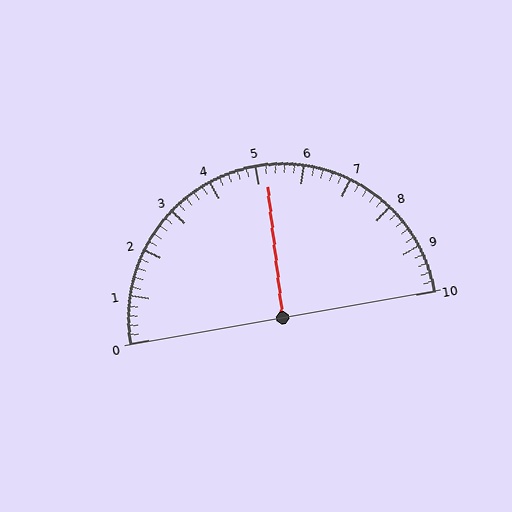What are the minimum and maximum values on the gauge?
The gauge ranges from 0 to 10.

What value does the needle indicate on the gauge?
The needle indicates approximately 5.2.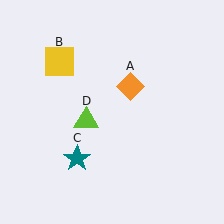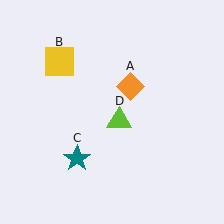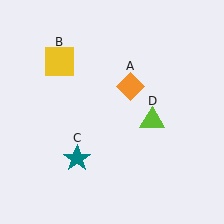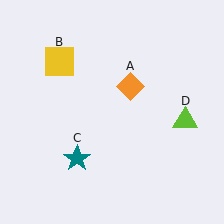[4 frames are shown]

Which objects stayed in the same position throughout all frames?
Orange diamond (object A) and yellow square (object B) and teal star (object C) remained stationary.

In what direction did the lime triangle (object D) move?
The lime triangle (object D) moved right.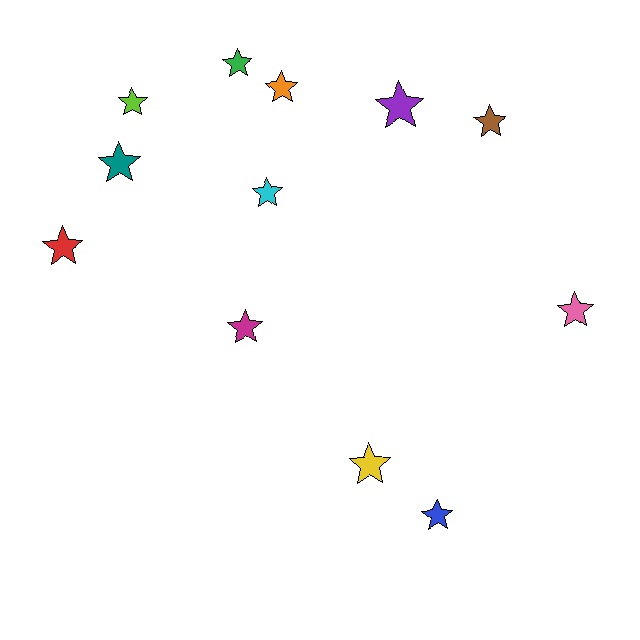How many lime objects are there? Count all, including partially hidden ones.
There is 1 lime object.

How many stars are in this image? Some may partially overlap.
There are 12 stars.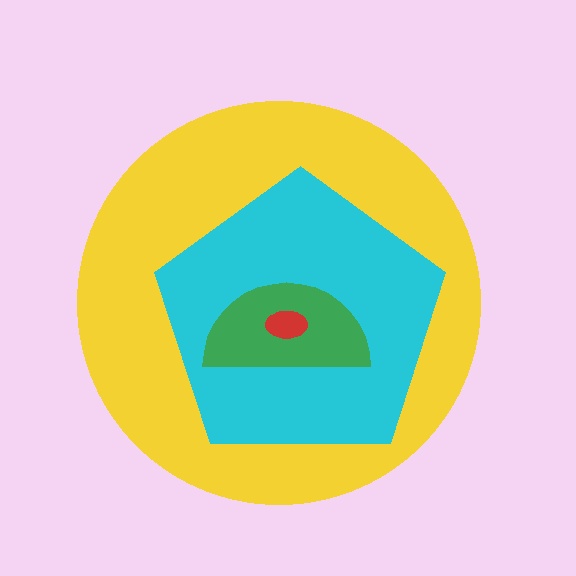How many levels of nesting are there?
4.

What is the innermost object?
The red ellipse.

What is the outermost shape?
The yellow circle.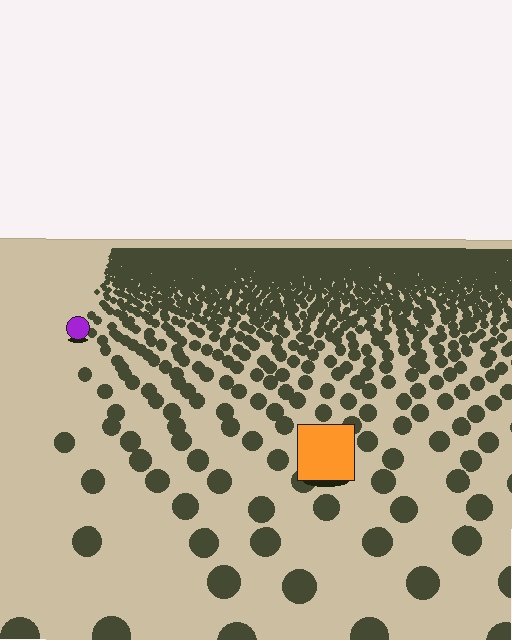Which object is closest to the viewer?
The orange square is closest. The texture marks near it are larger and more spread out.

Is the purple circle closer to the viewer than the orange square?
No. The orange square is closer — you can tell from the texture gradient: the ground texture is coarser near it.